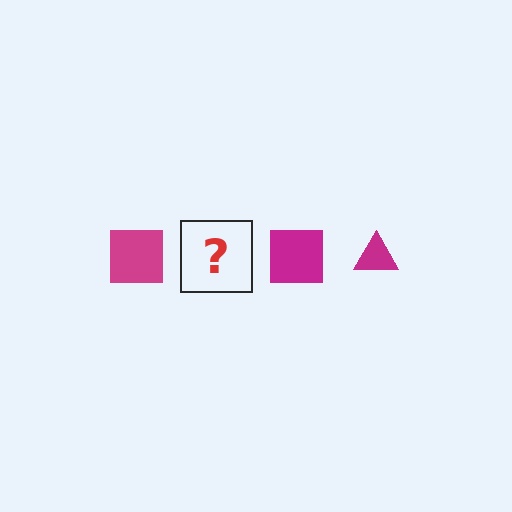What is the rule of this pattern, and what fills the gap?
The rule is that the pattern cycles through square, triangle shapes in magenta. The gap should be filled with a magenta triangle.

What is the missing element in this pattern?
The missing element is a magenta triangle.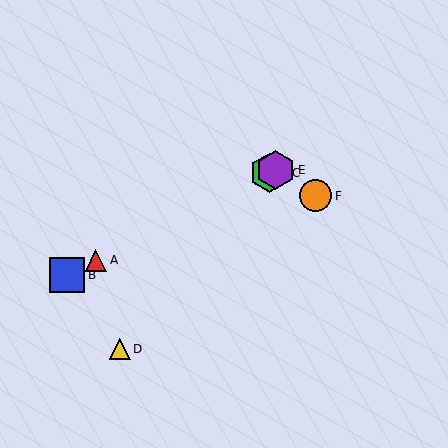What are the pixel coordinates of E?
Object E is at (275, 170).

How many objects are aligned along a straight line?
4 objects (A, B, C, E) are aligned along a straight line.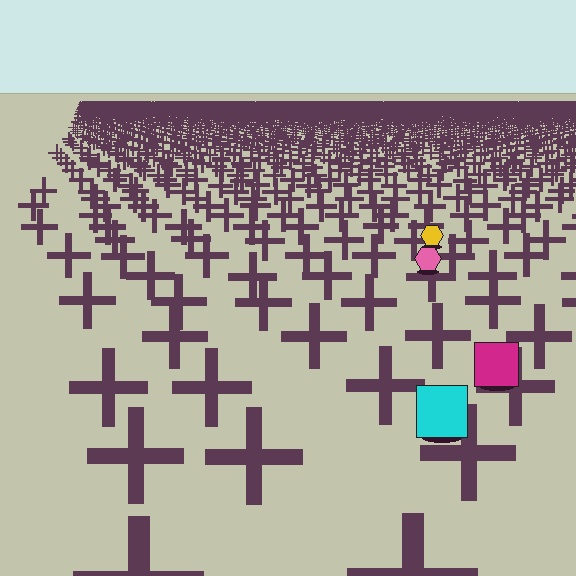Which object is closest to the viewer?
The cyan square is closest. The texture marks near it are larger and more spread out.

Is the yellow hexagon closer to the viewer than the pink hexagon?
No. The pink hexagon is closer — you can tell from the texture gradient: the ground texture is coarser near it.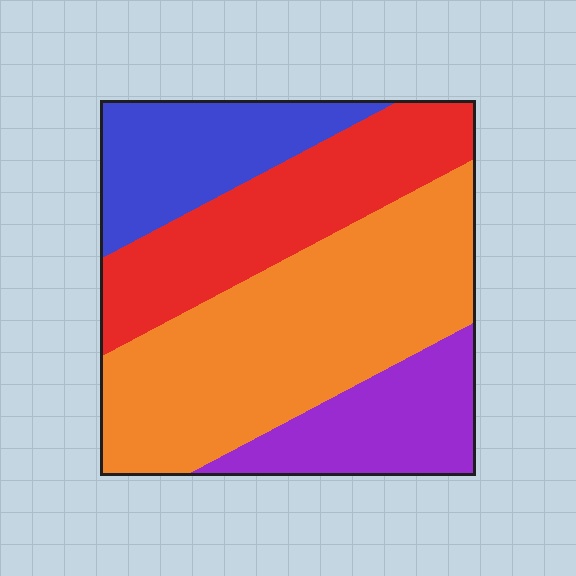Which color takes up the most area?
Orange, at roughly 40%.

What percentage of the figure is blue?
Blue covers roughly 15% of the figure.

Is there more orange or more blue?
Orange.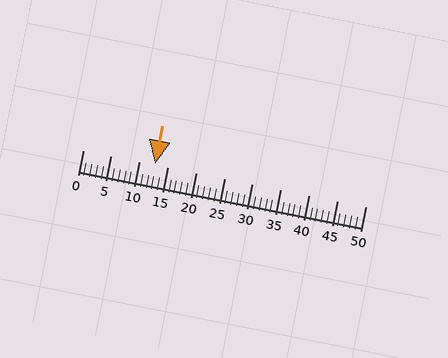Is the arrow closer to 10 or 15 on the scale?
The arrow is closer to 15.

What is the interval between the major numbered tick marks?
The major tick marks are spaced 5 units apart.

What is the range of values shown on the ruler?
The ruler shows values from 0 to 50.